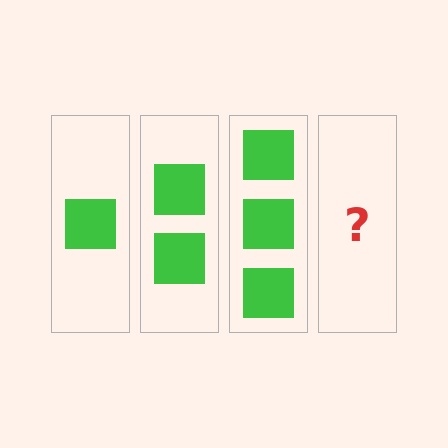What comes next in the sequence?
The next element should be 4 squares.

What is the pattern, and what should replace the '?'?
The pattern is that each step adds one more square. The '?' should be 4 squares.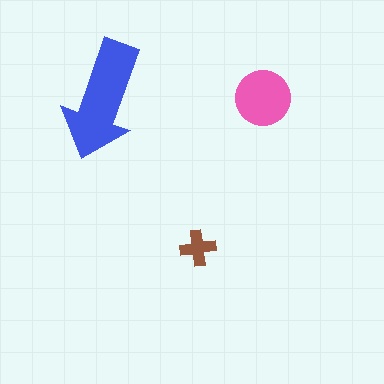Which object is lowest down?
The brown cross is bottommost.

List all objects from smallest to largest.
The brown cross, the pink circle, the blue arrow.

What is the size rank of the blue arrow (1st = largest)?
1st.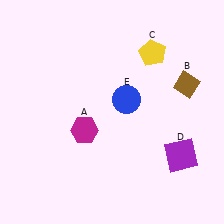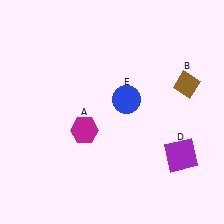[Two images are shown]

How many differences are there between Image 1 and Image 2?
There is 1 difference between the two images.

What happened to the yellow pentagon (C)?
The yellow pentagon (C) was removed in Image 2. It was in the top-right area of Image 1.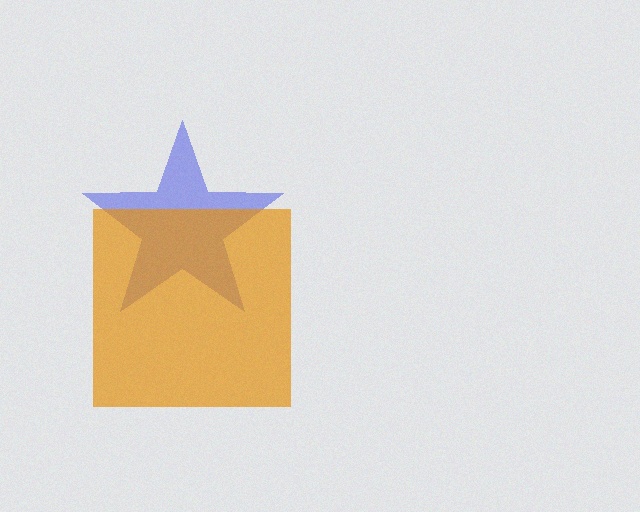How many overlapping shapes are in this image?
There are 2 overlapping shapes in the image.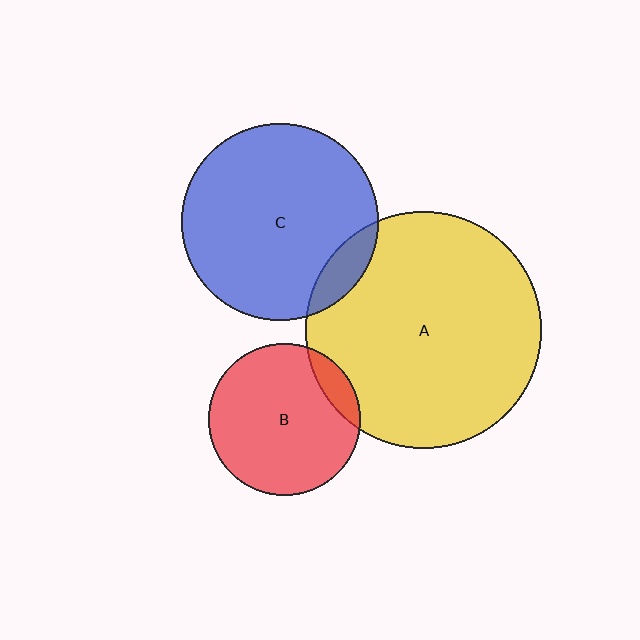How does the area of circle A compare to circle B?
Approximately 2.4 times.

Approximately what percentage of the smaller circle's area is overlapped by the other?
Approximately 10%.